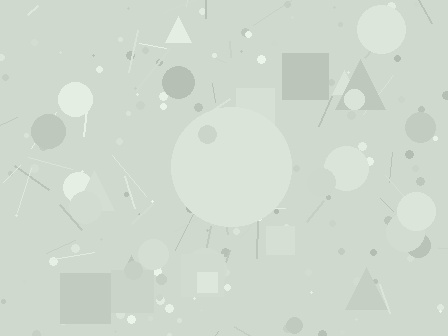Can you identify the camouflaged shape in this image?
The camouflaged shape is a circle.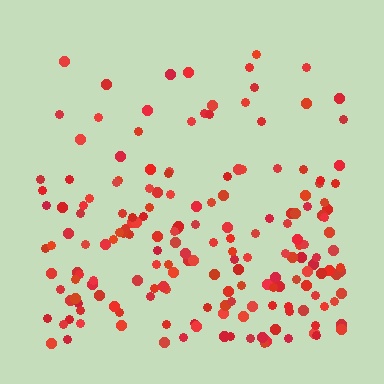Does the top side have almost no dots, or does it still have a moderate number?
Still a moderate number, just noticeably fewer than the bottom.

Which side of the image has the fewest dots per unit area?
The top.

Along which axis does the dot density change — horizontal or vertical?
Vertical.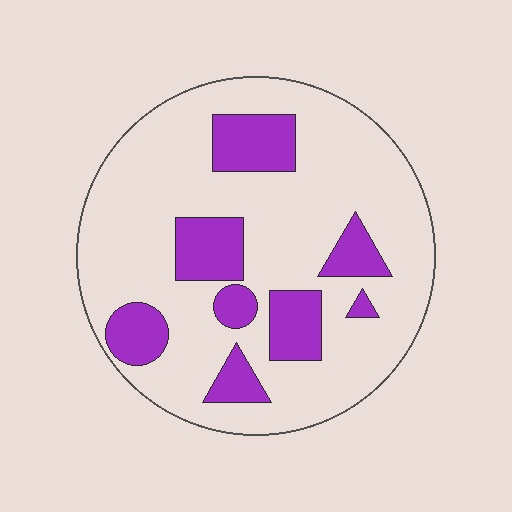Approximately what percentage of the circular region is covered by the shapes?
Approximately 25%.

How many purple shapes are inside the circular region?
8.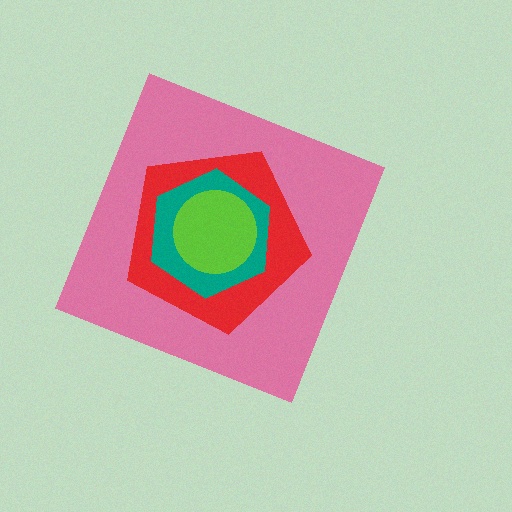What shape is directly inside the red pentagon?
The teal hexagon.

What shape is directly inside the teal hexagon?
The lime circle.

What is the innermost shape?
The lime circle.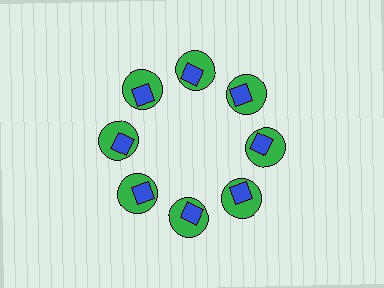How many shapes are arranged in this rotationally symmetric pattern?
There are 16 shapes, arranged in 8 groups of 2.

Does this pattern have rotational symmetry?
Yes, this pattern has 8-fold rotational symmetry. It looks the same after rotating 45 degrees around the center.